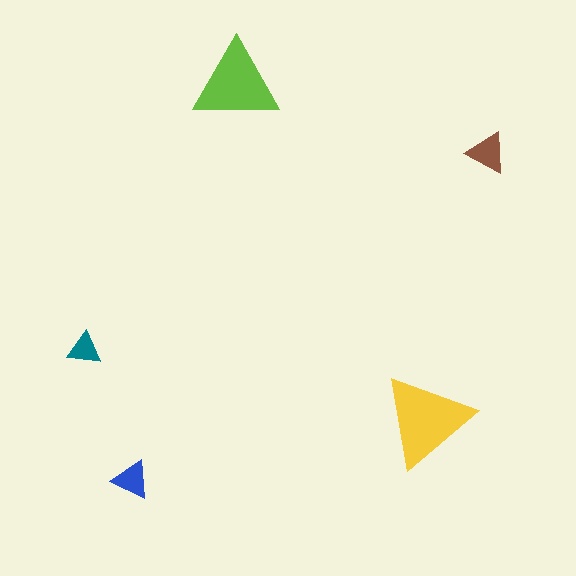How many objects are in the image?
There are 5 objects in the image.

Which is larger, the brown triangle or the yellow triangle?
The yellow one.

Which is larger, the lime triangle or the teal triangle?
The lime one.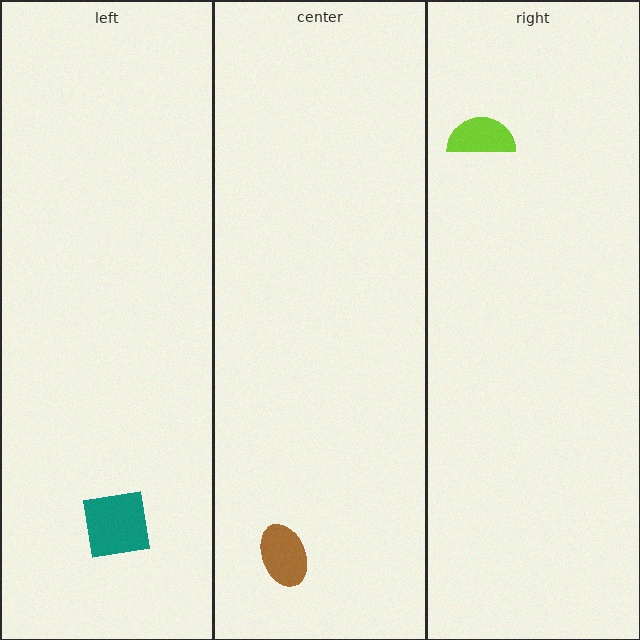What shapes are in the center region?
The brown ellipse.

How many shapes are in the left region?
1.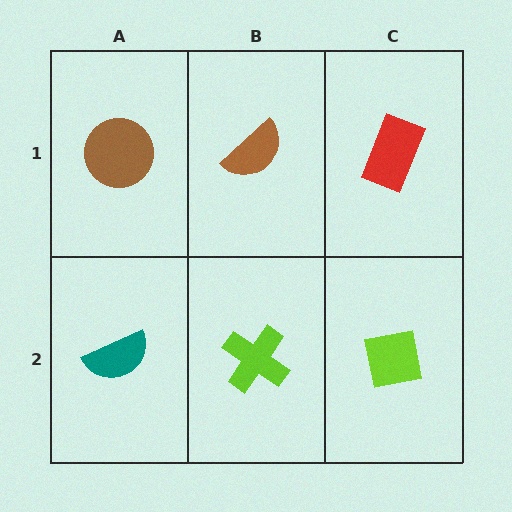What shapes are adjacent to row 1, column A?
A teal semicircle (row 2, column A), a brown semicircle (row 1, column B).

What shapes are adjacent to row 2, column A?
A brown circle (row 1, column A), a lime cross (row 2, column B).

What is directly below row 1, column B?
A lime cross.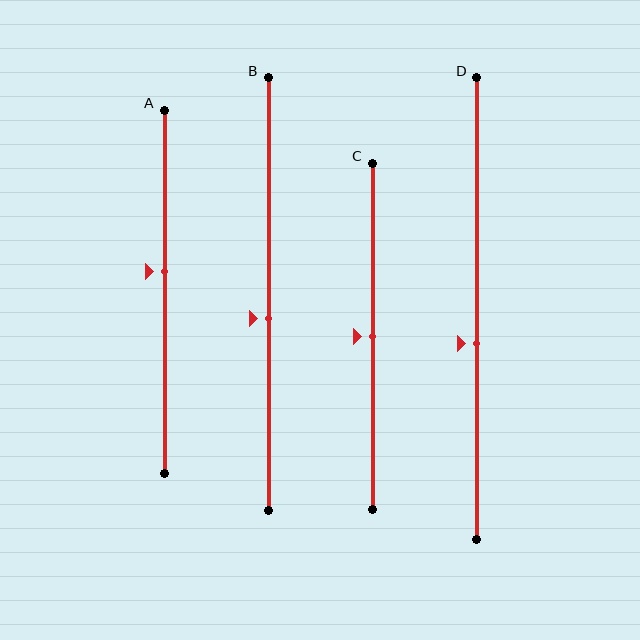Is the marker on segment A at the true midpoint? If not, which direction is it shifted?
No, the marker on segment A is shifted upward by about 6% of the segment length.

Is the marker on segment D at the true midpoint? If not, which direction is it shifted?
No, the marker on segment D is shifted downward by about 8% of the segment length.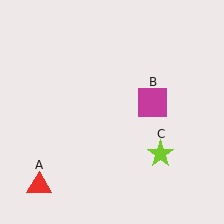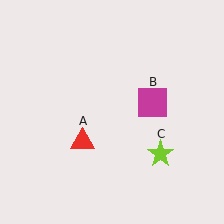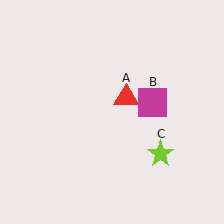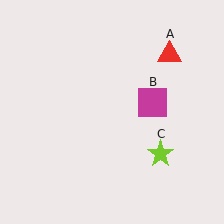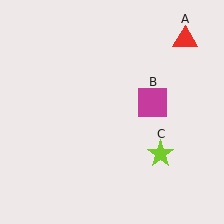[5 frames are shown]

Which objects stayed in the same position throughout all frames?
Magenta square (object B) and lime star (object C) remained stationary.